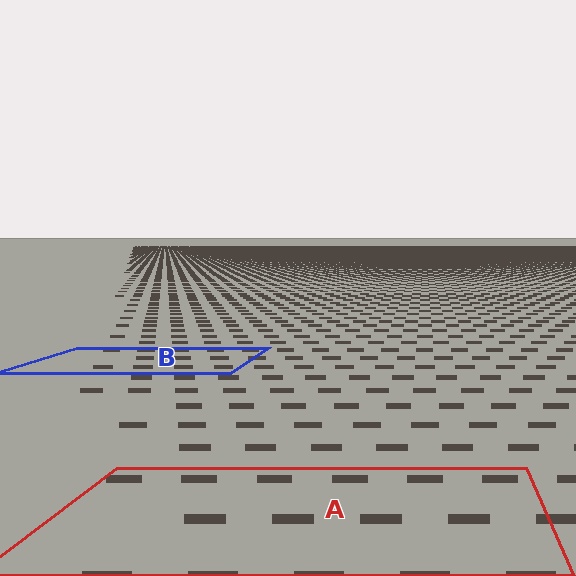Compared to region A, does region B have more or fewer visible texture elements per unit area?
Region B has more texture elements per unit area — they are packed more densely because it is farther away.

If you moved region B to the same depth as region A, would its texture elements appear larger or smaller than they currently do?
They would appear larger. At a closer depth, the same texture elements are projected at a bigger on-screen size.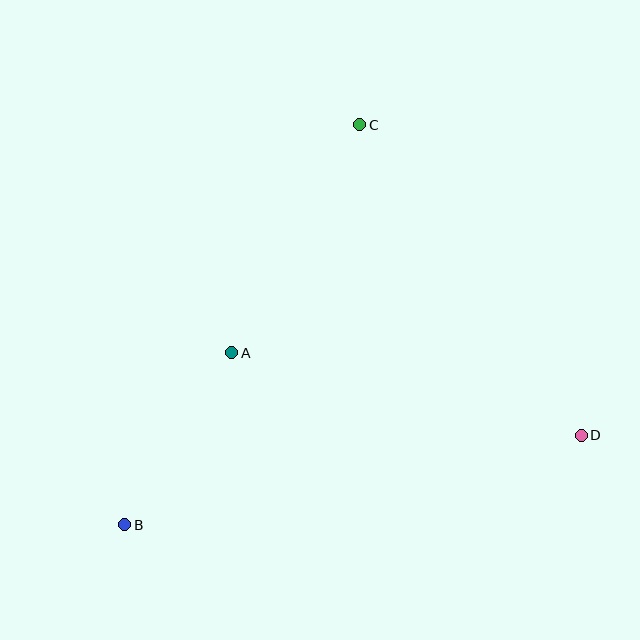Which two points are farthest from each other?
Points B and D are farthest from each other.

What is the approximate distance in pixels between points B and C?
The distance between B and C is approximately 464 pixels.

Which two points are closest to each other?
Points A and B are closest to each other.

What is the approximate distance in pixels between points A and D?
The distance between A and D is approximately 359 pixels.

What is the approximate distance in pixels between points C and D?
The distance between C and D is approximately 381 pixels.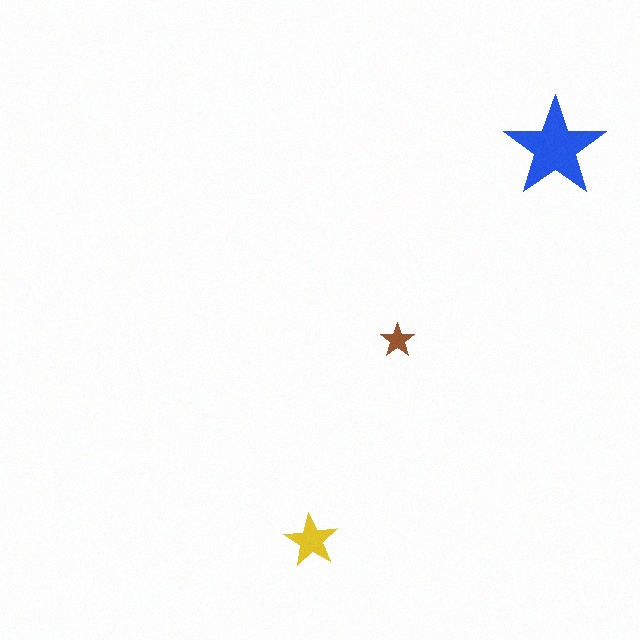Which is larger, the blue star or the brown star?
The blue one.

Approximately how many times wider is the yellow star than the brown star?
About 1.5 times wider.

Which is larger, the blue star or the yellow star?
The blue one.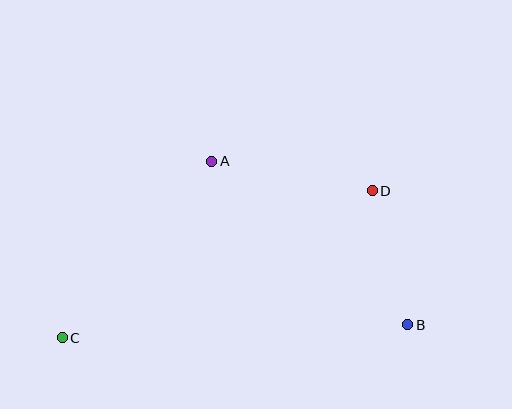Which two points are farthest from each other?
Points B and C are farthest from each other.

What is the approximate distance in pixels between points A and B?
The distance between A and B is approximately 255 pixels.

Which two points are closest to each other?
Points B and D are closest to each other.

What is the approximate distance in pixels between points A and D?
The distance between A and D is approximately 163 pixels.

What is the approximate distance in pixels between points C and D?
The distance between C and D is approximately 343 pixels.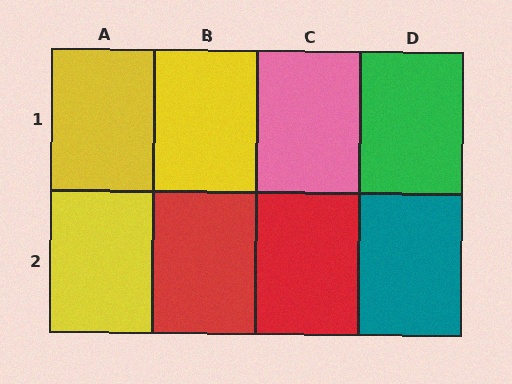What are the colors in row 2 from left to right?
Yellow, red, red, teal.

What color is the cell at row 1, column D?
Green.